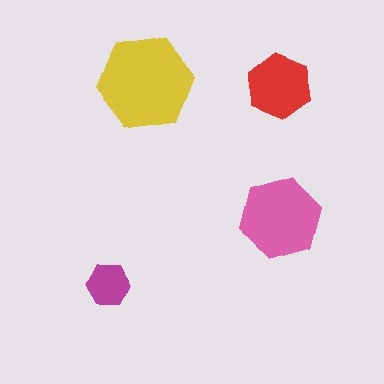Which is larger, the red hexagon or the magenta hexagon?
The red one.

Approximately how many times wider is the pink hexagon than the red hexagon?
About 1.5 times wider.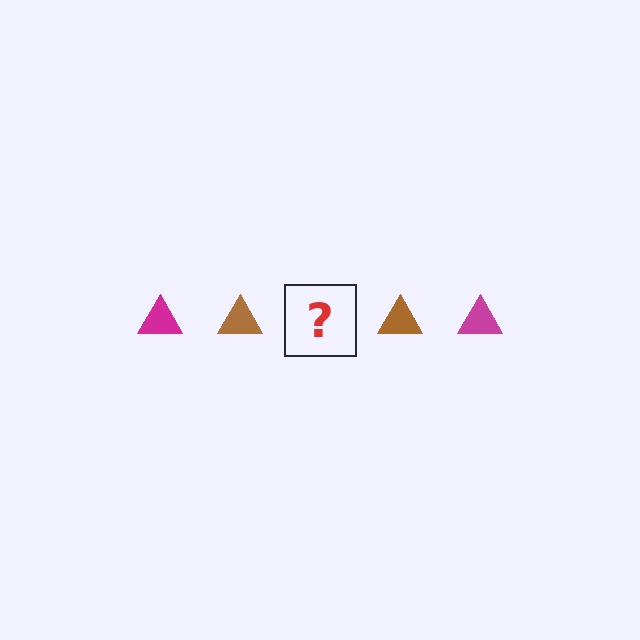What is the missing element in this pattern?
The missing element is a magenta triangle.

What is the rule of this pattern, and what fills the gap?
The rule is that the pattern cycles through magenta, brown triangles. The gap should be filled with a magenta triangle.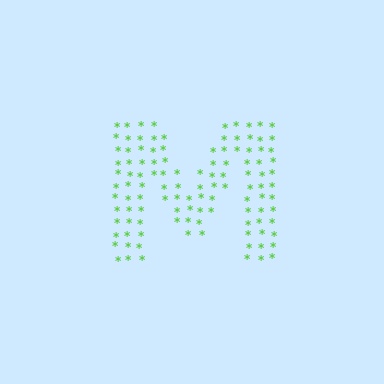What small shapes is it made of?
It is made of small asterisks.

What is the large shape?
The large shape is the letter M.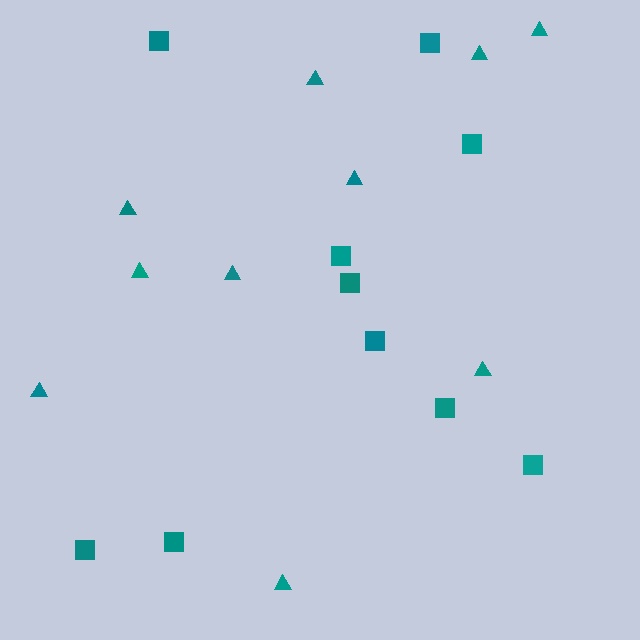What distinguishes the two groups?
There are 2 groups: one group of squares (10) and one group of triangles (10).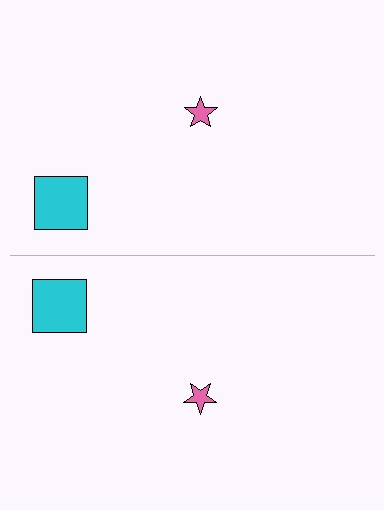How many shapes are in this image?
There are 4 shapes in this image.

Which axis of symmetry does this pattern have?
The pattern has a horizontal axis of symmetry running through the center of the image.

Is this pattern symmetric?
Yes, this pattern has bilateral (reflection) symmetry.